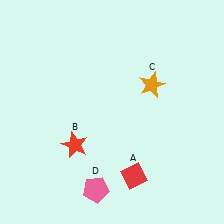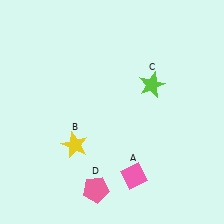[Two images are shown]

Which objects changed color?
A changed from red to pink. B changed from red to yellow. C changed from orange to lime.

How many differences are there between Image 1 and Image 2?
There are 3 differences between the two images.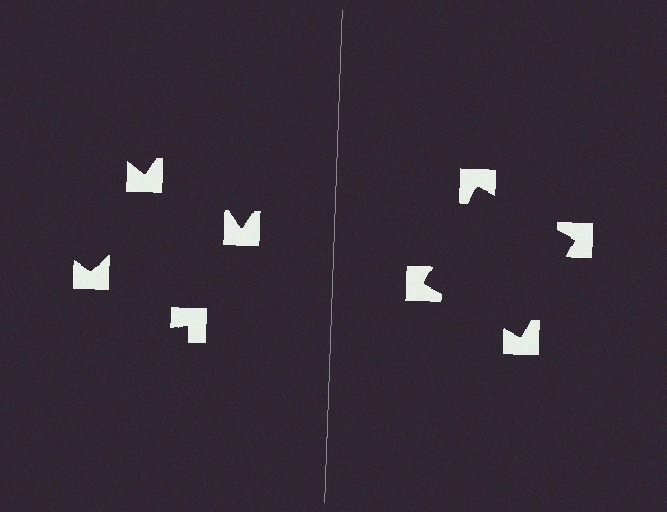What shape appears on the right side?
An illusory square.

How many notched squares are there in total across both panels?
8 — 4 on each side.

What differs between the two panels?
The notched squares are positioned identically on both sides; only the wedge orientations differ. On the right they align to a square; on the left they are misaligned.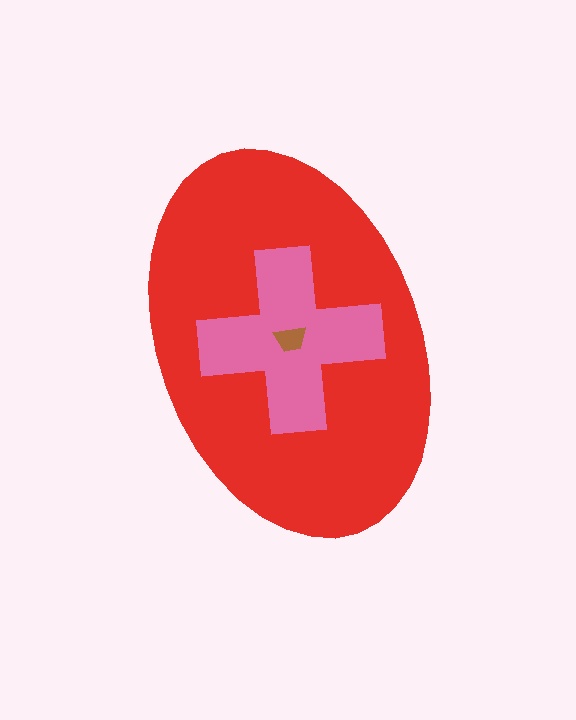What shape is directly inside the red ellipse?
The pink cross.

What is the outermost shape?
The red ellipse.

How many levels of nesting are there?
3.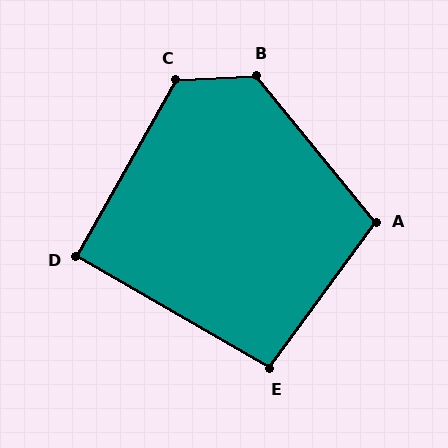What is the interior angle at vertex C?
Approximately 123 degrees (obtuse).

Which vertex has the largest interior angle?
B, at approximately 126 degrees.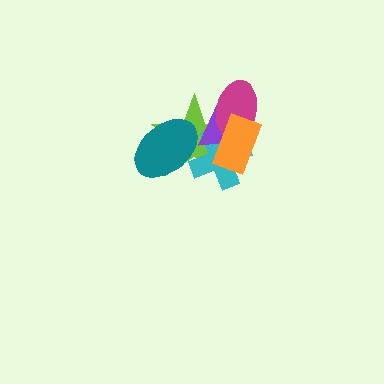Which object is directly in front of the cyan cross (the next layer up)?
The purple triangle is directly in front of the cyan cross.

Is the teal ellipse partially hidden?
No, no other shape covers it.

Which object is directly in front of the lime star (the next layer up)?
The cyan cross is directly in front of the lime star.